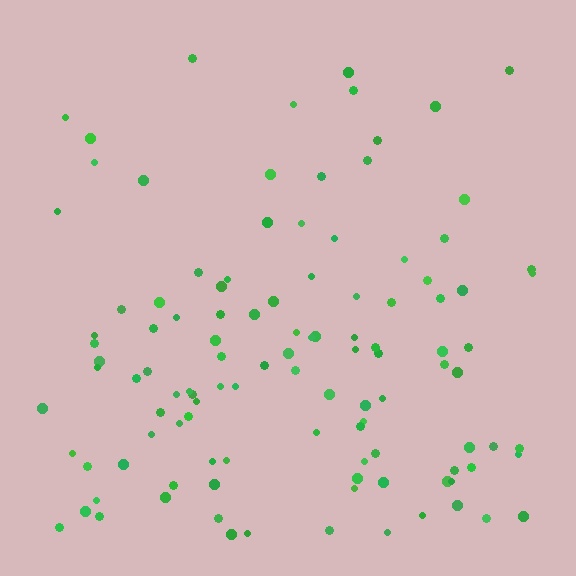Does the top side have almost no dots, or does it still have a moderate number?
Still a moderate number, just noticeably fewer than the bottom.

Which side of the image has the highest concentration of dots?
The bottom.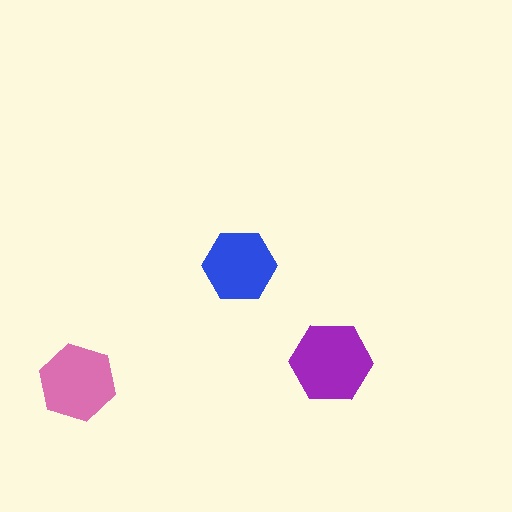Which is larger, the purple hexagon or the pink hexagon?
The purple one.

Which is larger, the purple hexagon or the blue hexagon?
The purple one.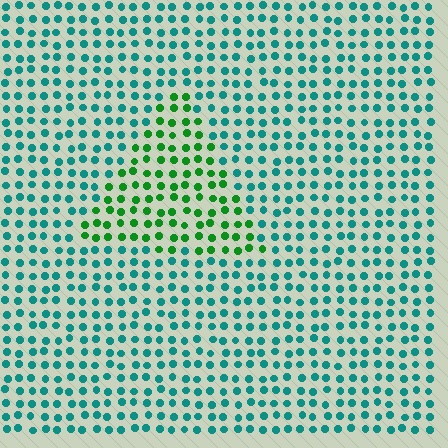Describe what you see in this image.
The image is filled with small teal elements in a uniform arrangement. A triangle-shaped region is visible where the elements are tinted to a slightly different hue, forming a subtle color boundary.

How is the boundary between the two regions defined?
The boundary is defined purely by a slight shift in hue (about 47 degrees). Spacing, size, and orientation are identical on both sides.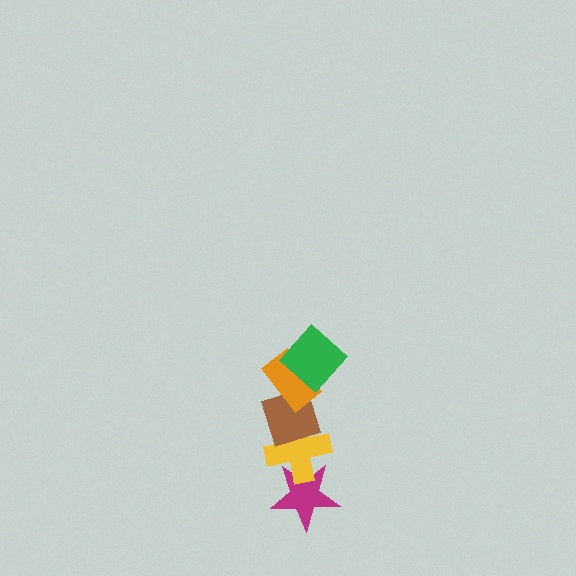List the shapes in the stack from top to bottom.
From top to bottom: the green diamond, the orange rectangle, the brown diamond, the yellow cross, the magenta star.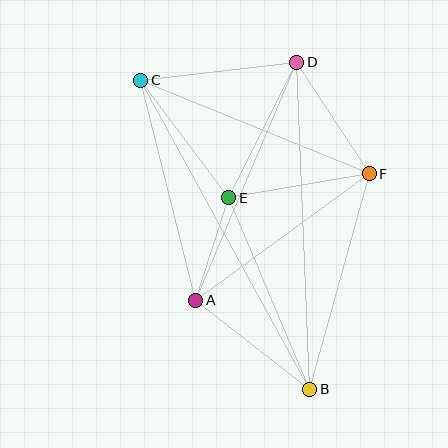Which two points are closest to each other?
Points A and E are closest to each other.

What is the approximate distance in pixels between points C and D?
The distance between C and D is approximately 157 pixels.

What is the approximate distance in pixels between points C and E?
The distance between C and E is approximately 147 pixels.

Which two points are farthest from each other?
Points B and C are farthest from each other.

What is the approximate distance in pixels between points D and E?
The distance between D and E is approximately 152 pixels.